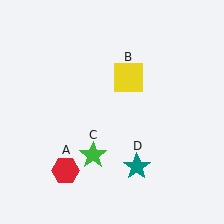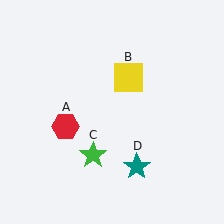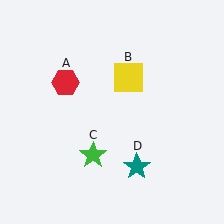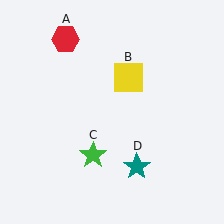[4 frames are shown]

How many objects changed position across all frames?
1 object changed position: red hexagon (object A).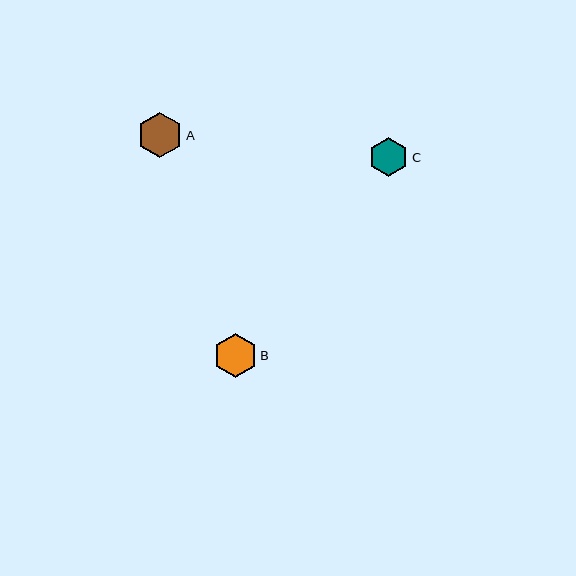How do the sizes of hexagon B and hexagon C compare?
Hexagon B and hexagon C are approximately the same size.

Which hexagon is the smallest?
Hexagon C is the smallest with a size of approximately 40 pixels.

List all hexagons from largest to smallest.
From largest to smallest: A, B, C.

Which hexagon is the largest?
Hexagon A is the largest with a size of approximately 45 pixels.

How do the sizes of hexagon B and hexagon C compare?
Hexagon B and hexagon C are approximately the same size.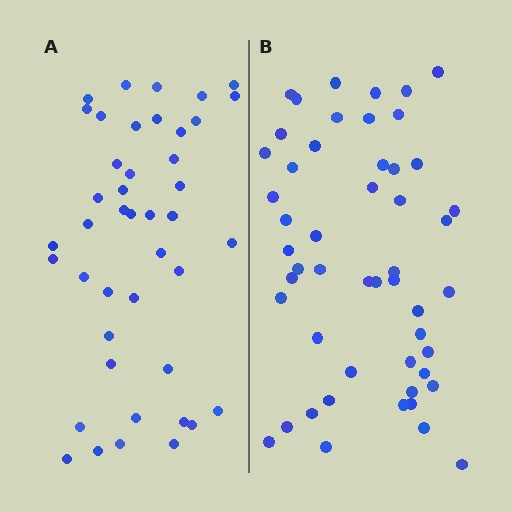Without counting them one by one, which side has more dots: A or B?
Region B (the right region) has more dots.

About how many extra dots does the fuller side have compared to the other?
Region B has roughly 8 or so more dots than region A.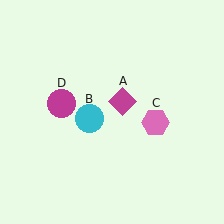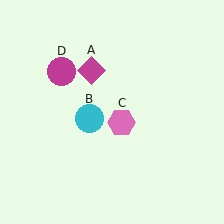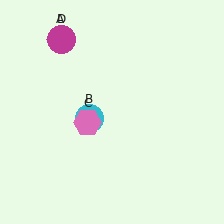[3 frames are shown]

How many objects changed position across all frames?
3 objects changed position: magenta diamond (object A), pink hexagon (object C), magenta circle (object D).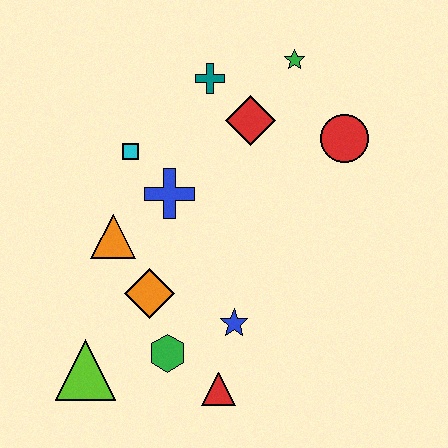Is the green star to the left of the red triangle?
No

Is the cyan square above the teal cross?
No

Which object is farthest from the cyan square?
The red triangle is farthest from the cyan square.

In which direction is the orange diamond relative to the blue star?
The orange diamond is to the left of the blue star.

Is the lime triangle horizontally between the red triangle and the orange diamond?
No